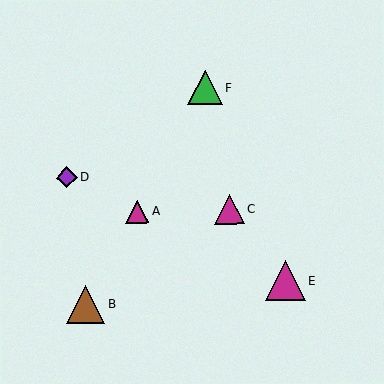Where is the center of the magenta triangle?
The center of the magenta triangle is at (285, 281).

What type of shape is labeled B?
Shape B is a brown triangle.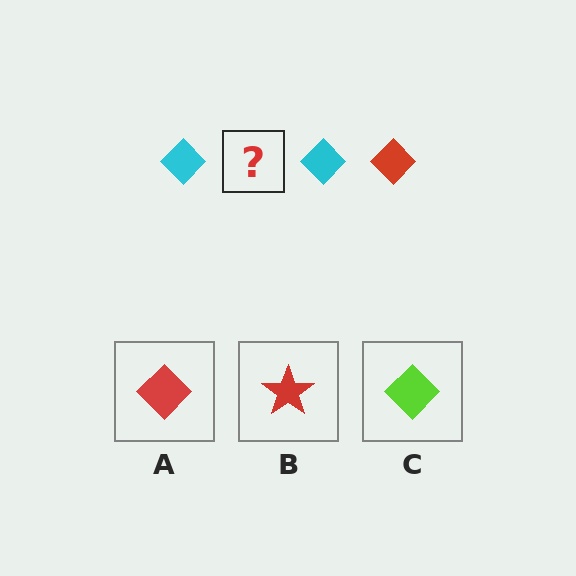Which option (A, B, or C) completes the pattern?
A.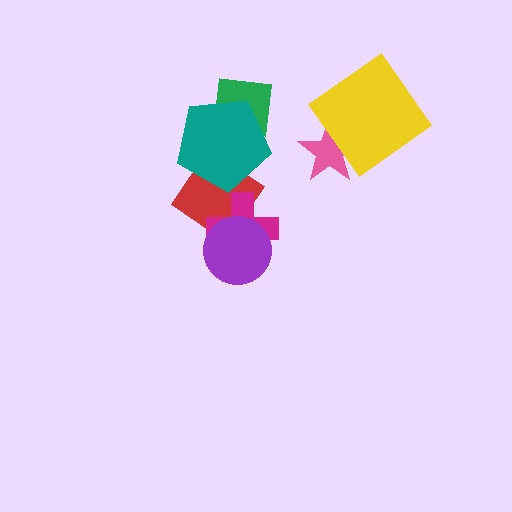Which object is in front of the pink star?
The yellow diamond is in front of the pink star.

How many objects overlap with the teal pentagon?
2 objects overlap with the teal pentagon.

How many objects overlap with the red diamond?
3 objects overlap with the red diamond.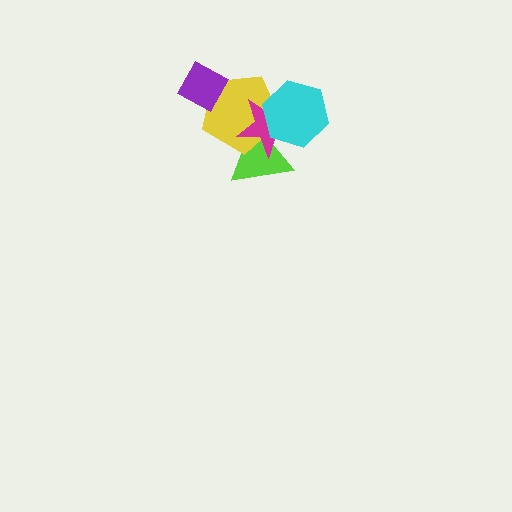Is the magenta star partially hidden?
Yes, it is partially covered by another shape.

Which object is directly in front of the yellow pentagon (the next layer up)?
The magenta star is directly in front of the yellow pentagon.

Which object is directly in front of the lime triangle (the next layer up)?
The yellow pentagon is directly in front of the lime triangle.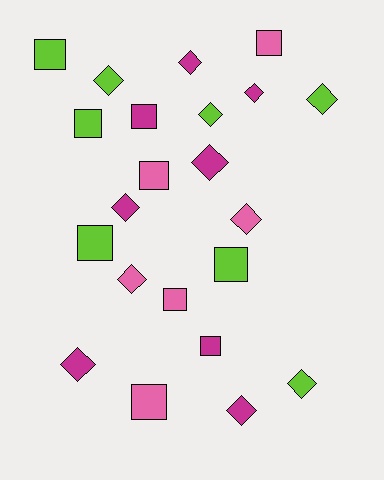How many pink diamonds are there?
There are 2 pink diamonds.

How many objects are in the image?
There are 22 objects.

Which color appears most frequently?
Lime, with 8 objects.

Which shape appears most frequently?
Diamond, with 12 objects.